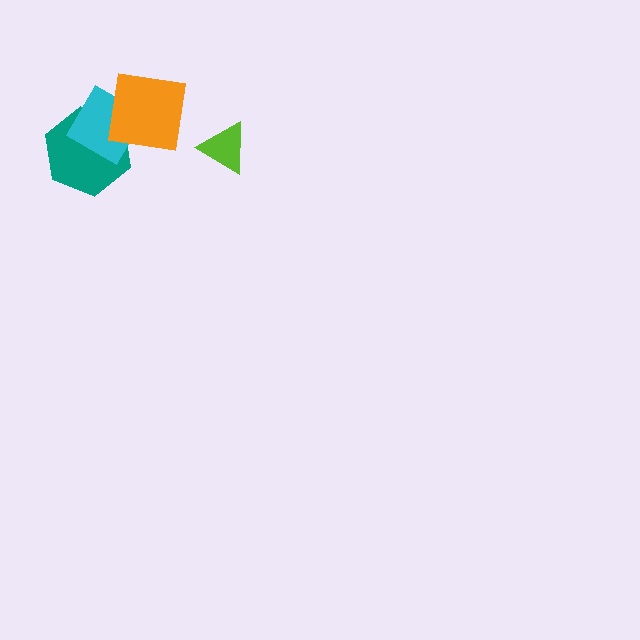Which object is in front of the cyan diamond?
The orange square is in front of the cyan diamond.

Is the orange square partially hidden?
No, no other shape covers it.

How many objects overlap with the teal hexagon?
2 objects overlap with the teal hexagon.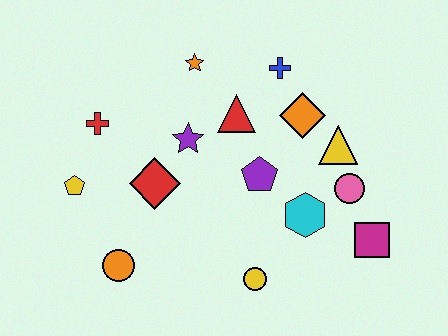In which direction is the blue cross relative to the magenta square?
The blue cross is above the magenta square.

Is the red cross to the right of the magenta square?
No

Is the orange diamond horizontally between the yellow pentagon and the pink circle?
Yes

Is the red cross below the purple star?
No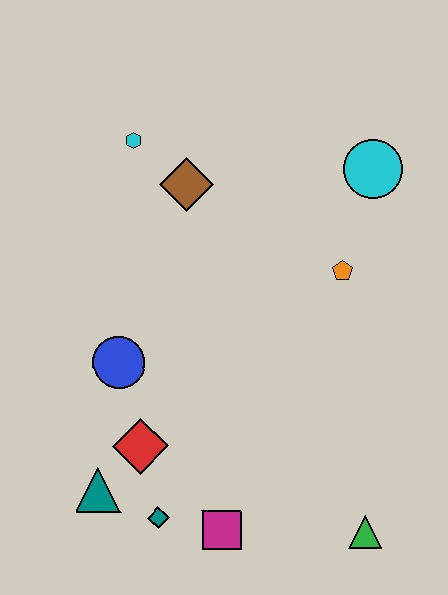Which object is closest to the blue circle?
The red diamond is closest to the blue circle.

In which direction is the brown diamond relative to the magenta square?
The brown diamond is above the magenta square.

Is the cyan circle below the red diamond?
No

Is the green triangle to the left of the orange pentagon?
No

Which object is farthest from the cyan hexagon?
The green triangle is farthest from the cyan hexagon.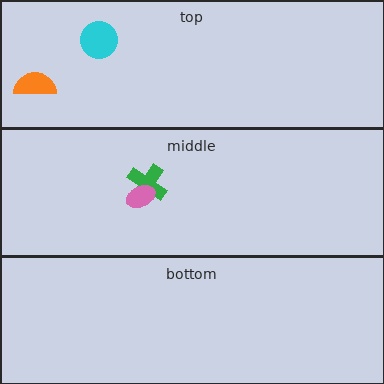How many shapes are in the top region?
2.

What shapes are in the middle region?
The green cross, the pink ellipse.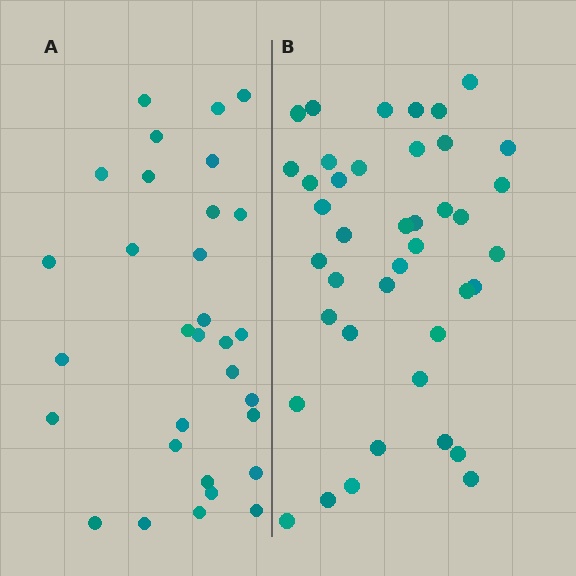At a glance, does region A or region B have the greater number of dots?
Region B (the right region) has more dots.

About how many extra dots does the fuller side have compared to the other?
Region B has roughly 10 or so more dots than region A.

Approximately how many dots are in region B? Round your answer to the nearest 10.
About 40 dots. (The exact count is 41, which rounds to 40.)